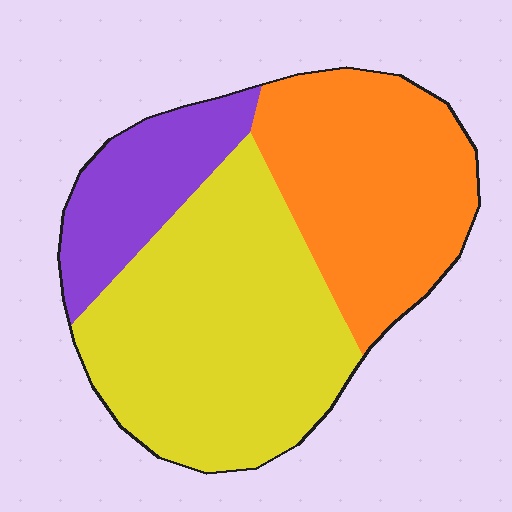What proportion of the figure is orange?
Orange covers about 35% of the figure.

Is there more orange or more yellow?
Yellow.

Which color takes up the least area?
Purple, at roughly 15%.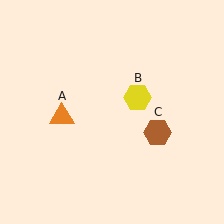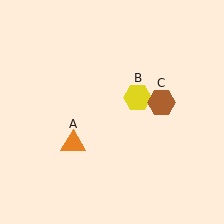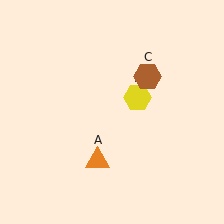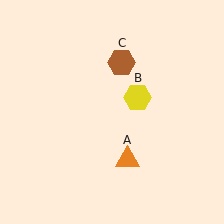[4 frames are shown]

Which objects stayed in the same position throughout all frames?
Yellow hexagon (object B) remained stationary.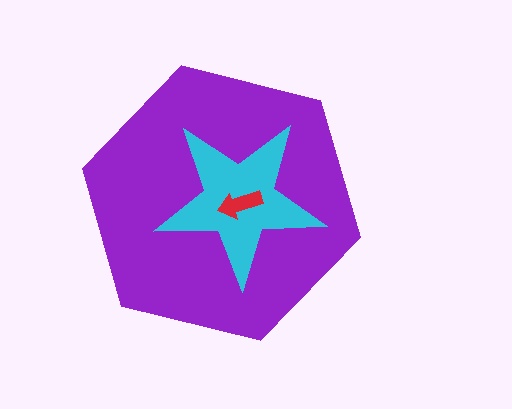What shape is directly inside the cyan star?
The red arrow.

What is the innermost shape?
The red arrow.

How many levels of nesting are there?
3.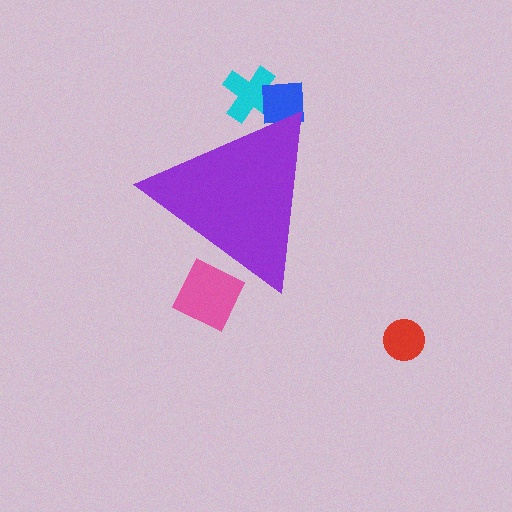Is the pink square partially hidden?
Yes, the pink square is partially hidden behind the purple triangle.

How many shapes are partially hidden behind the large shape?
3 shapes are partially hidden.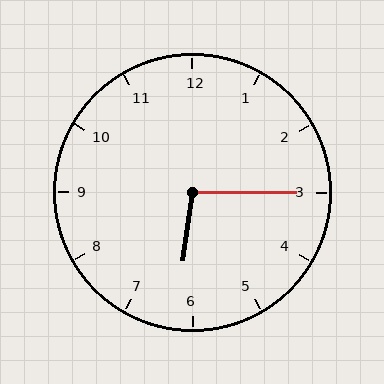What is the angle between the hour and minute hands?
Approximately 98 degrees.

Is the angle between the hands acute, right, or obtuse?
It is obtuse.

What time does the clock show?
6:15.